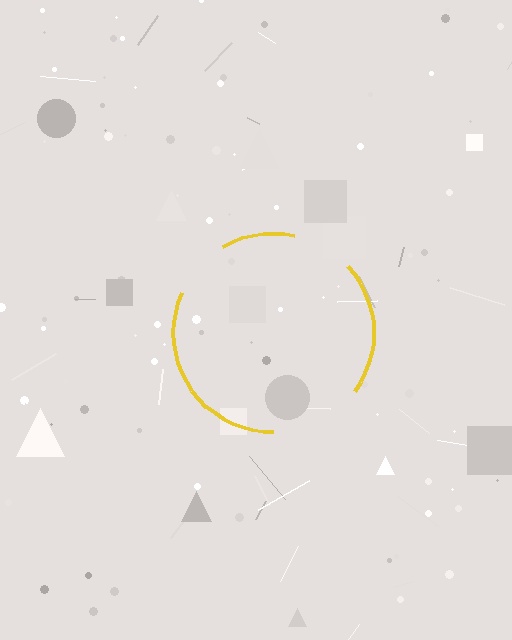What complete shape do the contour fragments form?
The contour fragments form a circle.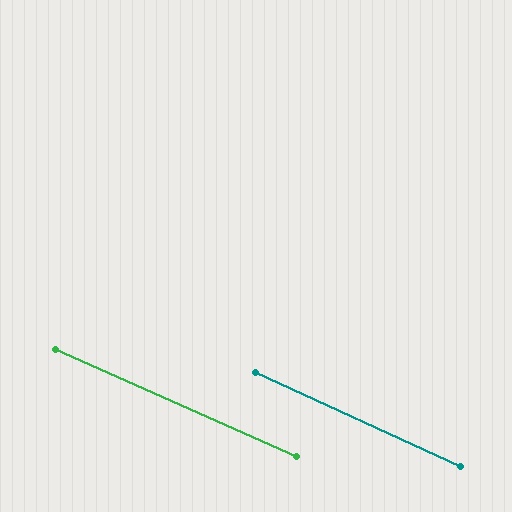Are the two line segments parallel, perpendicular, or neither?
Parallel — their directions differ by only 0.9°.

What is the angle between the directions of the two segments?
Approximately 1 degree.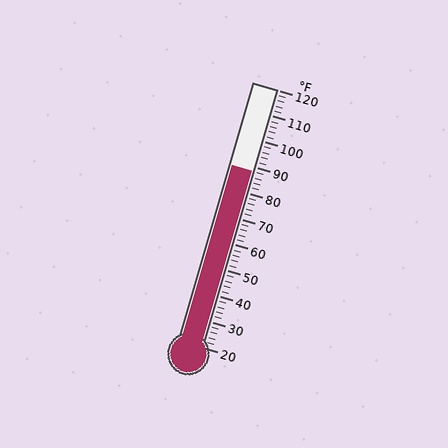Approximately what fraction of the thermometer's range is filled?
The thermometer is filled to approximately 70% of its range.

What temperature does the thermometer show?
The thermometer shows approximately 88°F.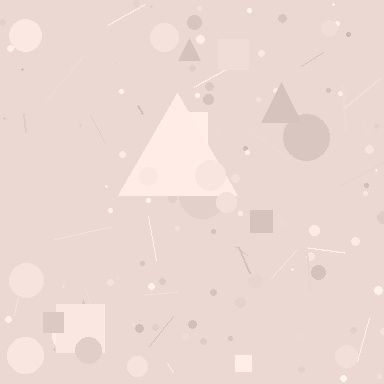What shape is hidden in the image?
A triangle is hidden in the image.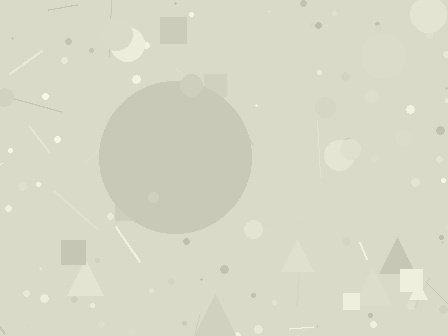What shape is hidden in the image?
A circle is hidden in the image.